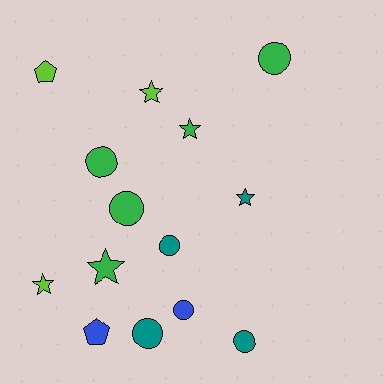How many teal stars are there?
There is 1 teal star.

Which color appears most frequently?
Green, with 5 objects.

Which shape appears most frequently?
Circle, with 7 objects.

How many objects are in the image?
There are 14 objects.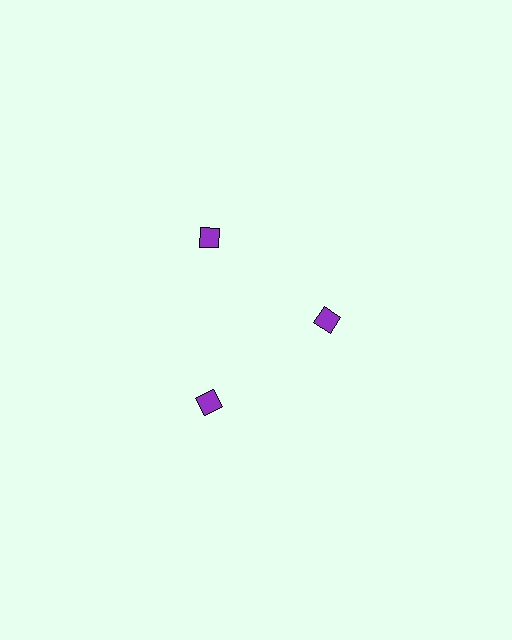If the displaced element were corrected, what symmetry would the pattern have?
It would have 3-fold rotational symmetry — the pattern would map onto itself every 120 degrees.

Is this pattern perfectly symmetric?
No. The 3 purple squares are arranged in a ring, but one element near the 3 o'clock position is pulled inward toward the center, breaking the 3-fold rotational symmetry.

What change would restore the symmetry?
The symmetry would be restored by moving it outward, back onto the ring so that all 3 squares sit at equal angles and equal distance from the center.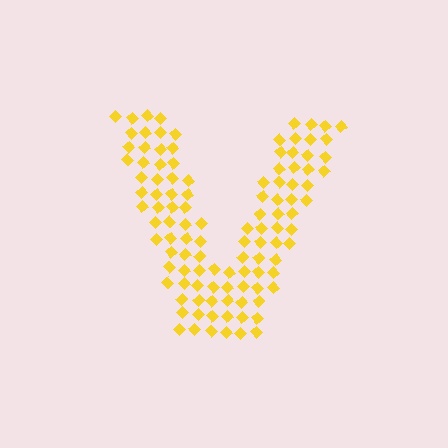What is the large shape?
The large shape is the letter V.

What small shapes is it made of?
It is made of small diamonds.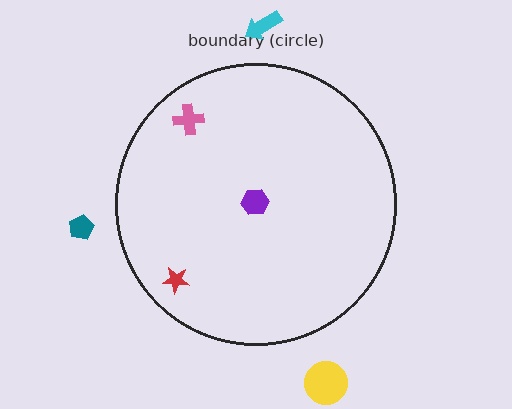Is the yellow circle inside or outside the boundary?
Outside.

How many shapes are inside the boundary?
3 inside, 3 outside.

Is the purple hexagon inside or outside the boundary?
Inside.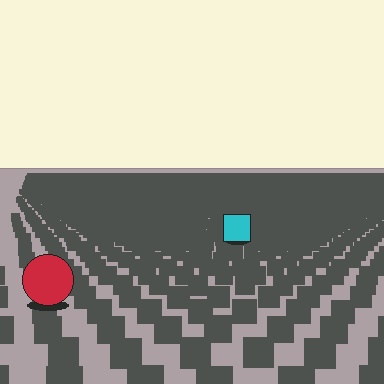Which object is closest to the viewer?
The red circle is closest. The texture marks near it are larger and more spread out.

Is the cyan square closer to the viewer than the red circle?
No. The red circle is closer — you can tell from the texture gradient: the ground texture is coarser near it.